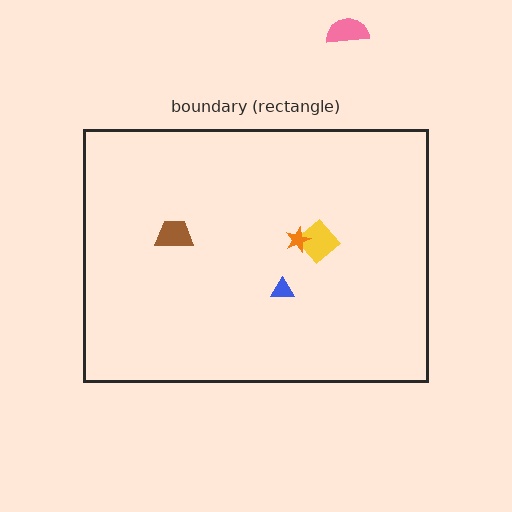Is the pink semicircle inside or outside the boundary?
Outside.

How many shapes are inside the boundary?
4 inside, 1 outside.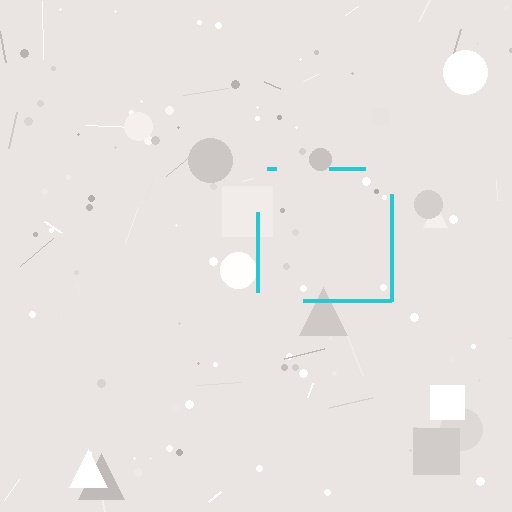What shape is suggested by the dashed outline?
The dashed outline suggests a square.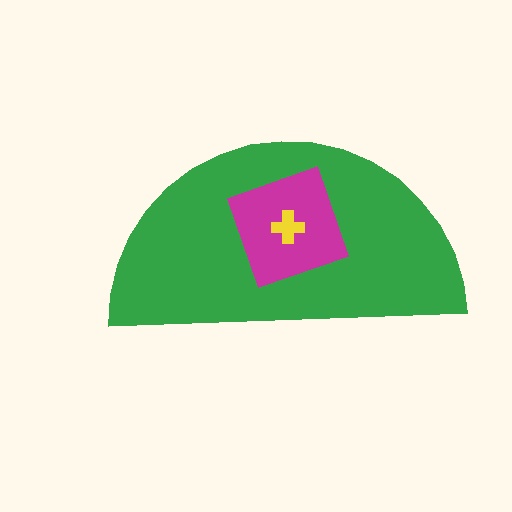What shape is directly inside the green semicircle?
The magenta diamond.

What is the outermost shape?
The green semicircle.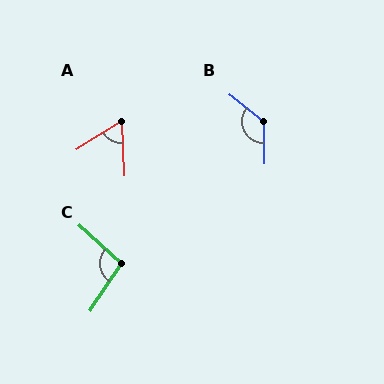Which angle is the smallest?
A, at approximately 60 degrees.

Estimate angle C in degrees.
Approximately 98 degrees.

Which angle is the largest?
B, at approximately 129 degrees.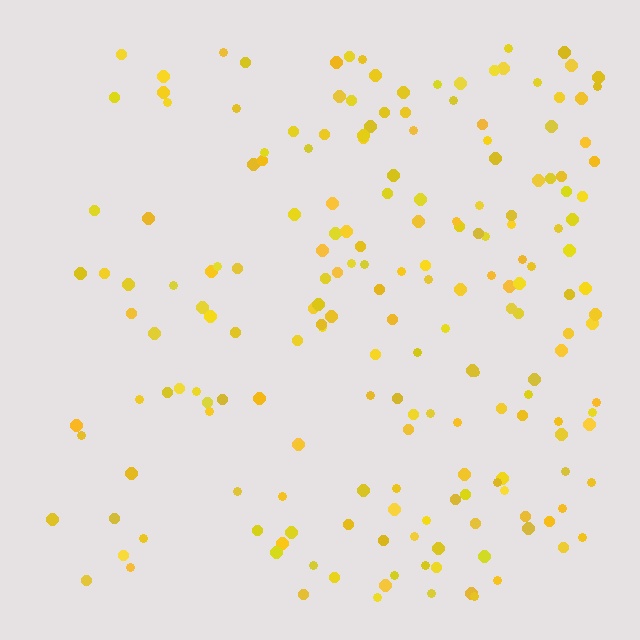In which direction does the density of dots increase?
From left to right, with the right side densest.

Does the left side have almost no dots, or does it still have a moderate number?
Still a moderate number, just noticeably fewer than the right.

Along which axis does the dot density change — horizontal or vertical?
Horizontal.